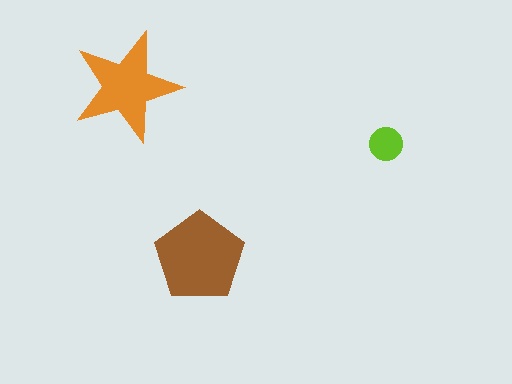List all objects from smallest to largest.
The lime circle, the orange star, the brown pentagon.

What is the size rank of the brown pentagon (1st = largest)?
1st.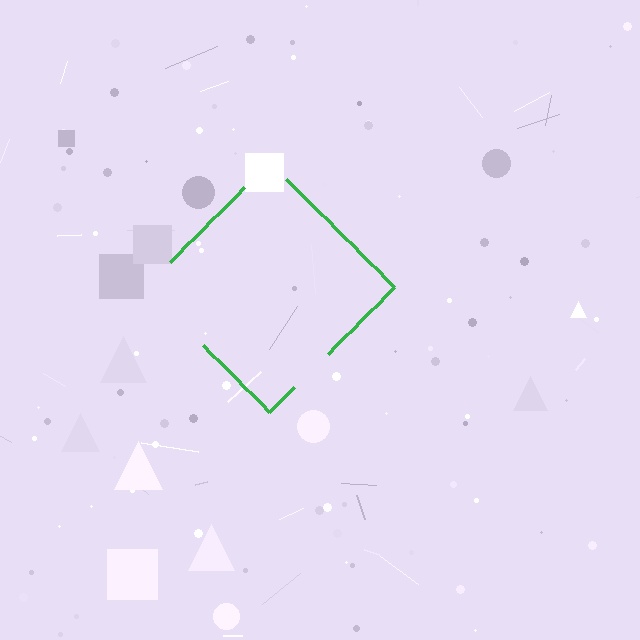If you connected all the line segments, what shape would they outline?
They would outline a diamond.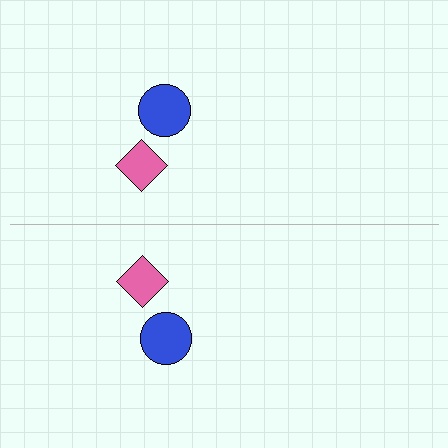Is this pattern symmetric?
Yes, this pattern has bilateral (reflection) symmetry.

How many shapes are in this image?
There are 4 shapes in this image.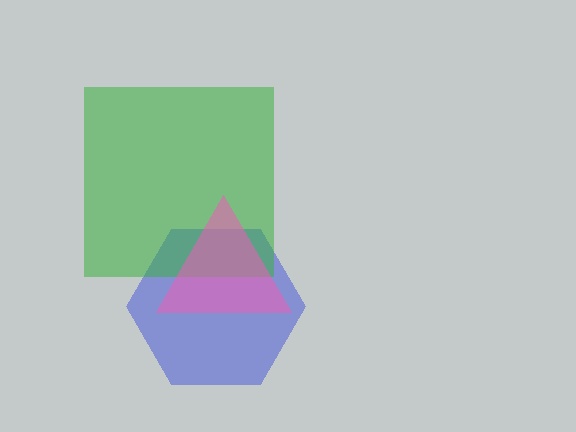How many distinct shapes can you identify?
There are 3 distinct shapes: a blue hexagon, a green square, a pink triangle.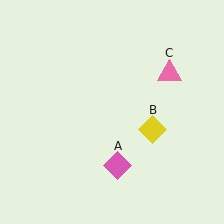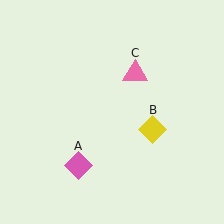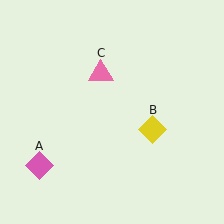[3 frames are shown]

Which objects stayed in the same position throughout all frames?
Yellow diamond (object B) remained stationary.